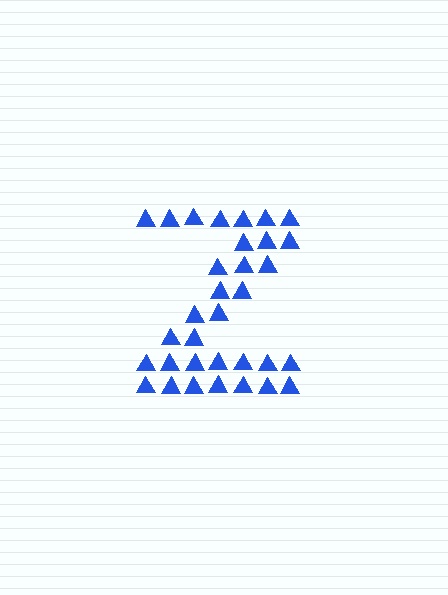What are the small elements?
The small elements are triangles.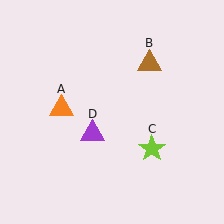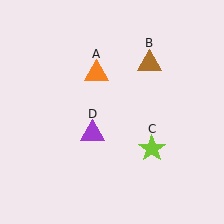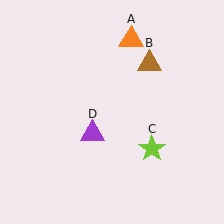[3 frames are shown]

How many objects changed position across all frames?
1 object changed position: orange triangle (object A).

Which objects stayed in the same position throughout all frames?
Brown triangle (object B) and lime star (object C) and purple triangle (object D) remained stationary.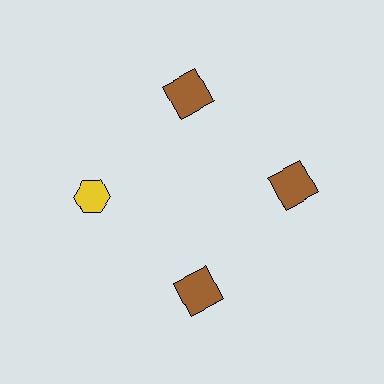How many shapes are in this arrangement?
There are 4 shapes arranged in a ring pattern.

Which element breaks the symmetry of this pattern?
The yellow hexagon at roughly the 9 o'clock position breaks the symmetry. All other shapes are brown squares.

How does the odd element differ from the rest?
It differs in both color (yellow instead of brown) and shape (hexagon instead of square).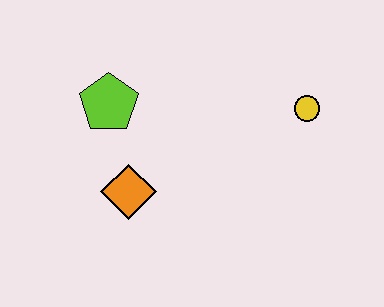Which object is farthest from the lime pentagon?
The yellow circle is farthest from the lime pentagon.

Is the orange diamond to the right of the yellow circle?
No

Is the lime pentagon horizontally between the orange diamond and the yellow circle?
No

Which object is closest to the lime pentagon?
The orange diamond is closest to the lime pentagon.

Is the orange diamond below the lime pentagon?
Yes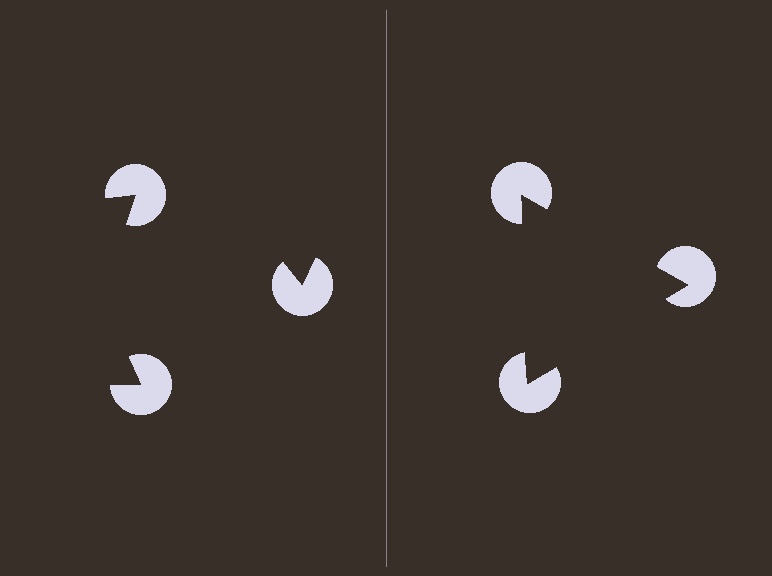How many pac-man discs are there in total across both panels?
6 — 3 on each side.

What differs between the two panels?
The pac-man discs are positioned identically on both sides; only the wedge orientations differ. On the right they align to a triangle; on the left they are misaligned.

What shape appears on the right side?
An illusory triangle.